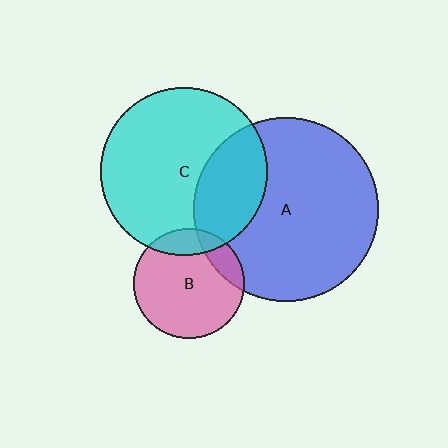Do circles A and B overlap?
Yes.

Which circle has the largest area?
Circle A (blue).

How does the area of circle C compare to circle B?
Approximately 2.3 times.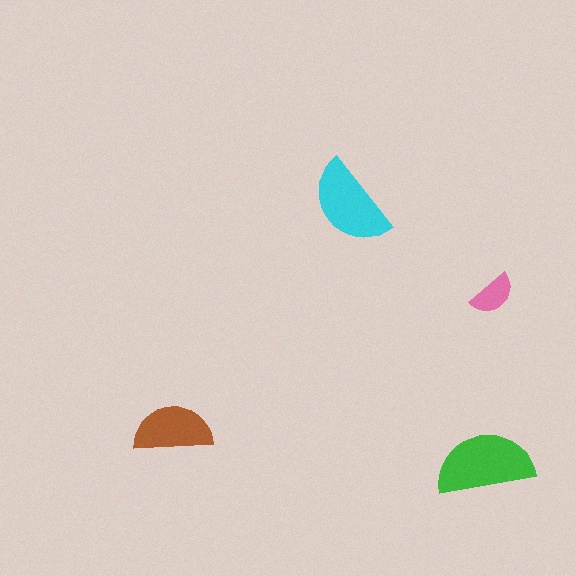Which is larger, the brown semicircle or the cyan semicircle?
The cyan one.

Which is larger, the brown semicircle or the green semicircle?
The green one.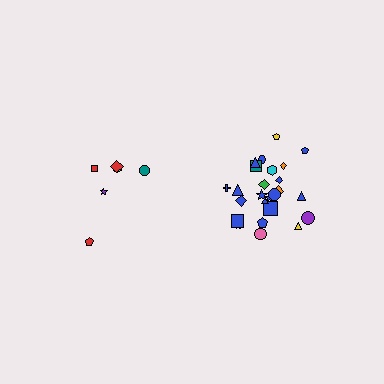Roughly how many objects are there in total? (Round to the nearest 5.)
Roughly 30 objects in total.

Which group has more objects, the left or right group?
The right group.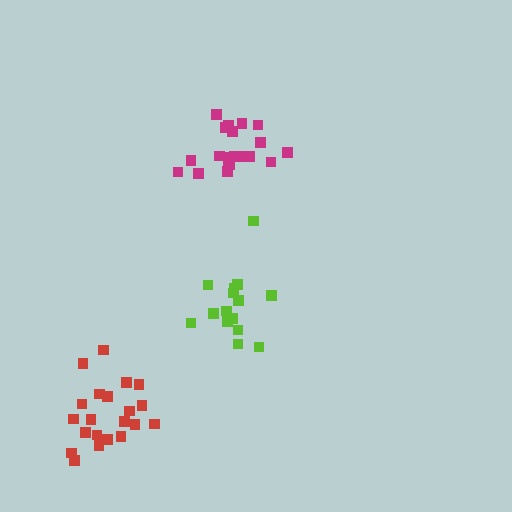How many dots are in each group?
Group 1: 15 dots, Group 2: 20 dots, Group 3: 21 dots (56 total).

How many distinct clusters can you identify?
There are 3 distinct clusters.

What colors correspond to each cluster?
The clusters are colored: lime, magenta, red.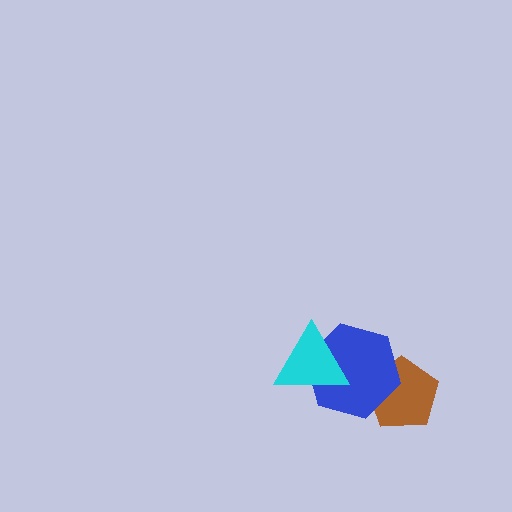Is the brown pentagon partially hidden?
Yes, it is partially covered by another shape.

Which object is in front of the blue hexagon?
The cyan triangle is in front of the blue hexagon.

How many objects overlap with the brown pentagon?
1 object overlaps with the brown pentagon.